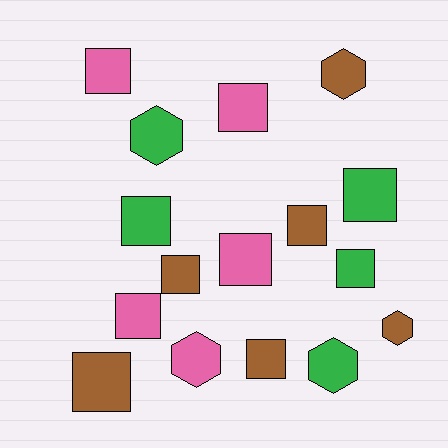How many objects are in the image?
There are 16 objects.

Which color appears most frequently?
Brown, with 6 objects.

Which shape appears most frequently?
Square, with 11 objects.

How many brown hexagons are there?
There are 2 brown hexagons.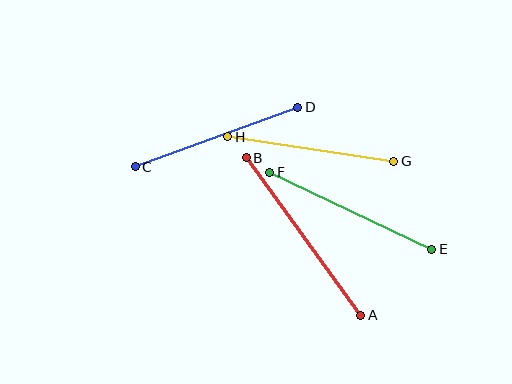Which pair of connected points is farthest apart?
Points A and B are farthest apart.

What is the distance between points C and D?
The distance is approximately 173 pixels.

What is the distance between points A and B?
The distance is approximately 195 pixels.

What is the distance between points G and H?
The distance is approximately 168 pixels.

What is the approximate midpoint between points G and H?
The midpoint is at approximately (311, 149) pixels.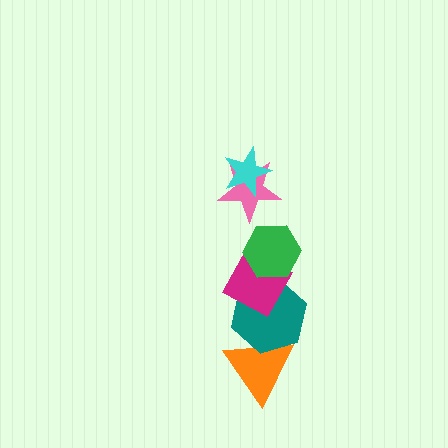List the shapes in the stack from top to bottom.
From top to bottom: the cyan star, the pink star, the green hexagon, the magenta diamond, the teal hexagon, the orange triangle.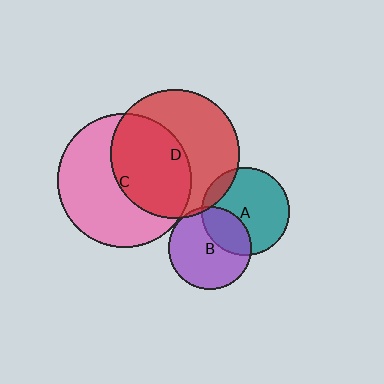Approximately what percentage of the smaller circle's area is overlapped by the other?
Approximately 30%.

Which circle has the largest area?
Circle C (pink).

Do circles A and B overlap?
Yes.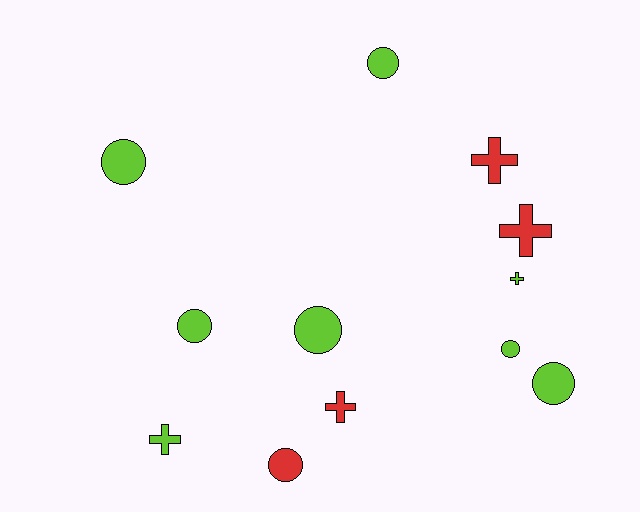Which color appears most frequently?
Lime, with 8 objects.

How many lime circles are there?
There are 6 lime circles.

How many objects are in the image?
There are 12 objects.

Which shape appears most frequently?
Circle, with 7 objects.